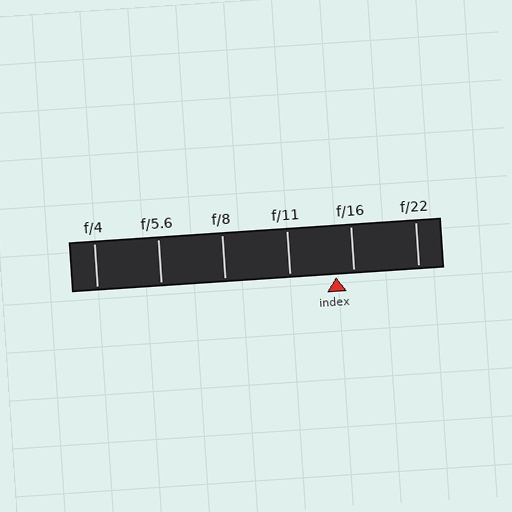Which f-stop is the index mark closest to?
The index mark is closest to f/16.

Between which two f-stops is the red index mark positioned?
The index mark is between f/11 and f/16.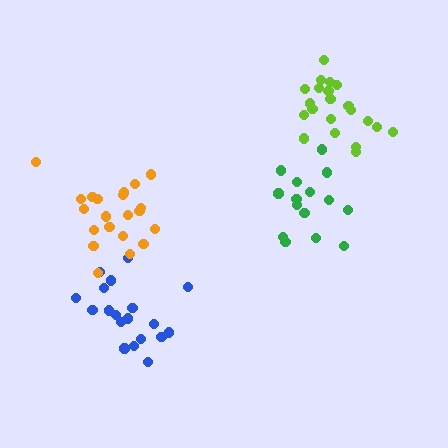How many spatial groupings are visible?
There are 4 spatial groupings.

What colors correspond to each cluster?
The clusters are colored: blue, green, lime, orange.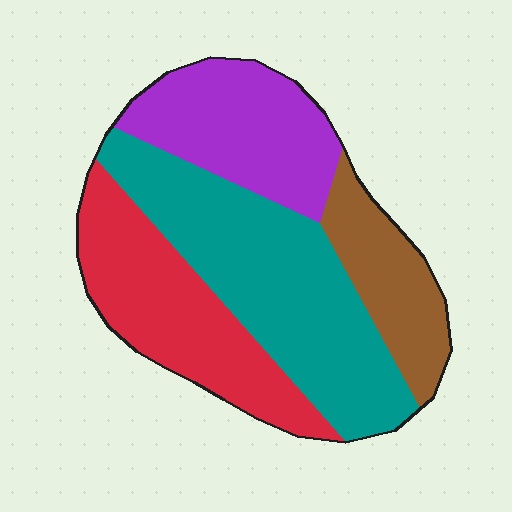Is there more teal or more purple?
Teal.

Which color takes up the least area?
Brown, at roughly 15%.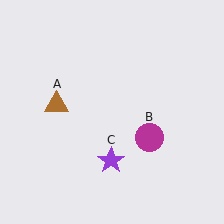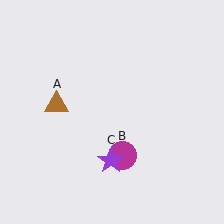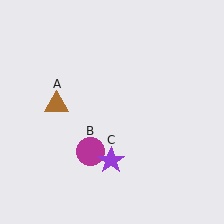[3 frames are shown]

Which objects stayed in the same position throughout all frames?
Brown triangle (object A) and purple star (object C) remained stationary.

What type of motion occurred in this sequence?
The magenta circle (object B) rotated clockwise around the center of the scene.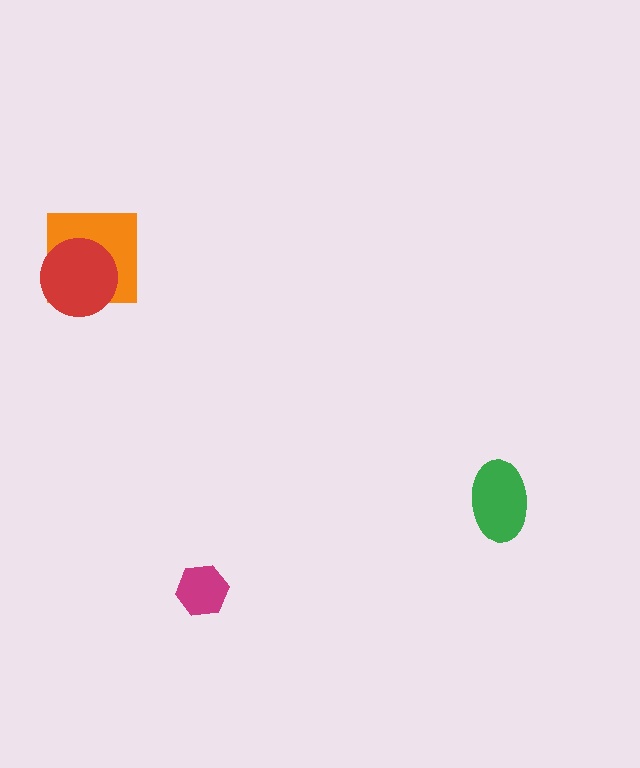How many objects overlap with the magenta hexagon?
0 objects overlap with the magenta hexagon.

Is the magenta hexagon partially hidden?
No, no other shape covers it.